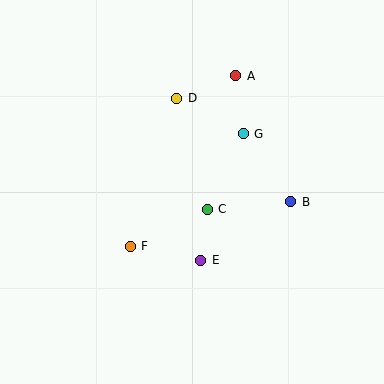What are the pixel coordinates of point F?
Point F is at (130, 246).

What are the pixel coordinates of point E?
Point E is at (201, 260).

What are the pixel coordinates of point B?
Point B is at (291, 202).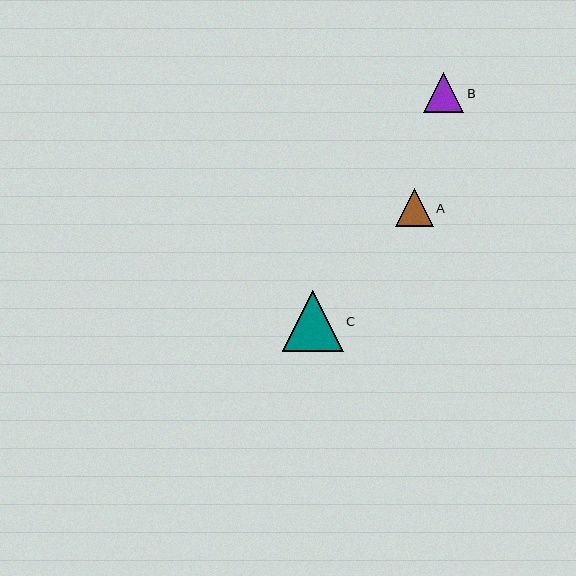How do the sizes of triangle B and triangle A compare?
Triangle B and triangle A are approximately the same size.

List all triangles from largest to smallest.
From largest to smallest: C, B, A.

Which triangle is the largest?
Triangle C is the largest with a size of approximately 61 pixels.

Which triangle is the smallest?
Triangle A is the smallest with a size of approximately 38 pixels.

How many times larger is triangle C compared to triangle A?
Triangle C is approximately 1.6 times the size of triangle A.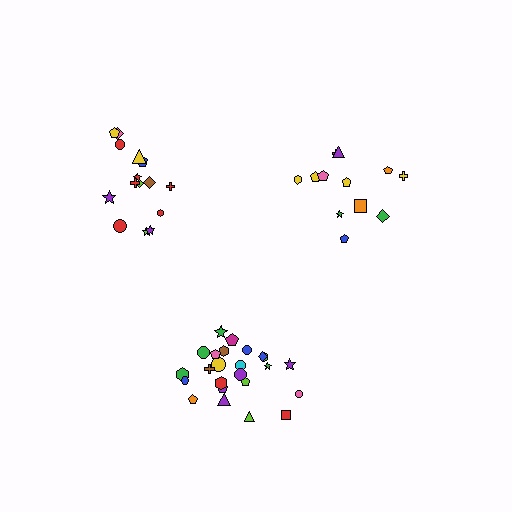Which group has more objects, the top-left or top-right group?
The top-left group.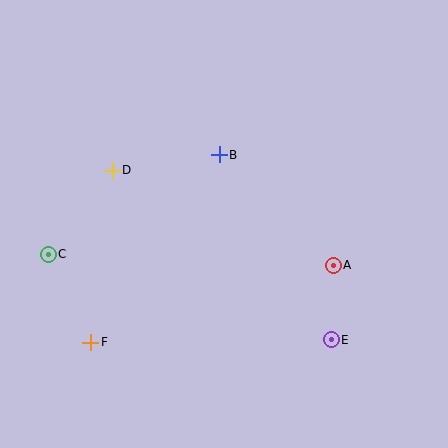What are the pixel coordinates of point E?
Point E is at (331, 340).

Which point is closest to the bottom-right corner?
Point E is closest to the bottom-right corner.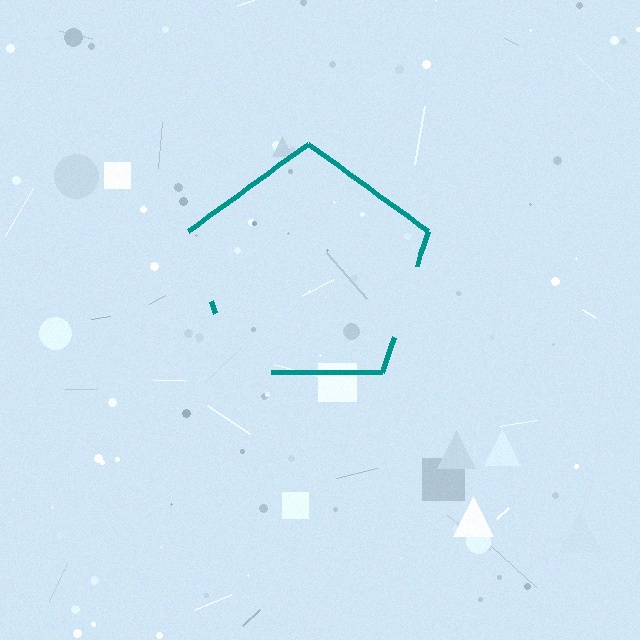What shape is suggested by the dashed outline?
The dashed outline suggests a pentagon.